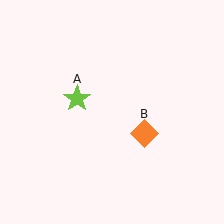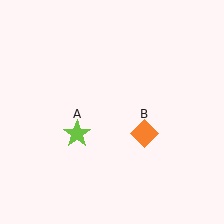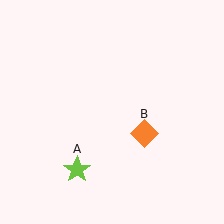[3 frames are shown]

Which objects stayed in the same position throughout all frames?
Orange diamond (object B) remained stationary.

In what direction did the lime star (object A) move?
The lime star (object A) moved down.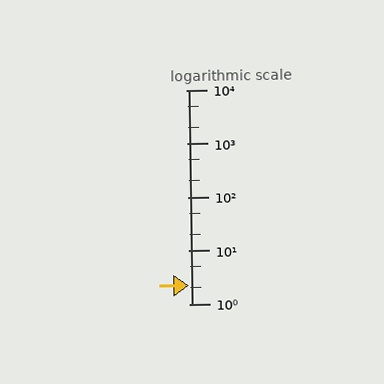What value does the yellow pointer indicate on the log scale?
The pointer indicates approximately 2.2.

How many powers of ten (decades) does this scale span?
The scale spans 4 decades, from 1 to 10000.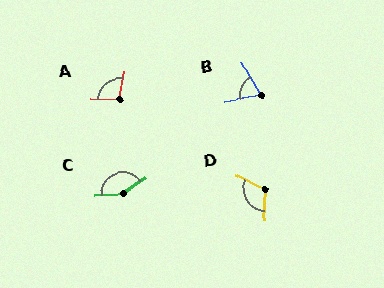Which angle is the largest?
C, at approximately 150 degrees.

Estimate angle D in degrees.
Approximately 114 degrees.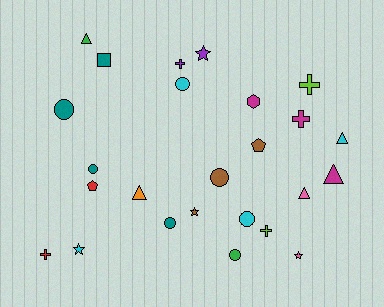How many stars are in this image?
There are 4 stars.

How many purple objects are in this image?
There are 2 purple objects.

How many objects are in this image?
There are 25 objects.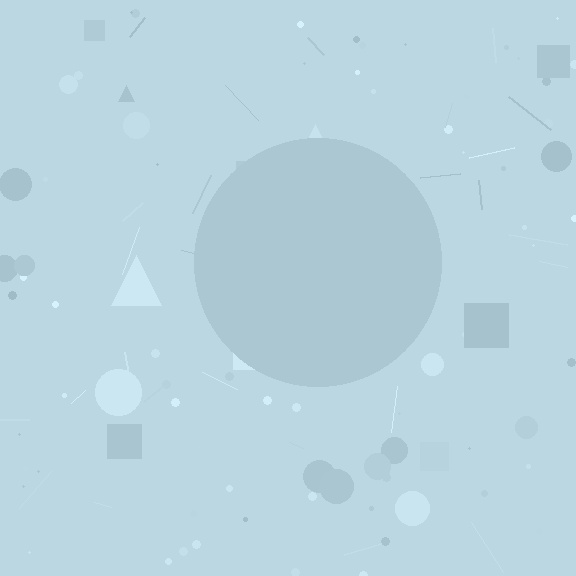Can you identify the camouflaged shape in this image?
The camouflaged shape is a circle.